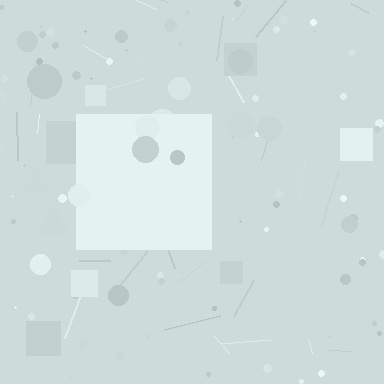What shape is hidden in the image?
A square is hidden in the image.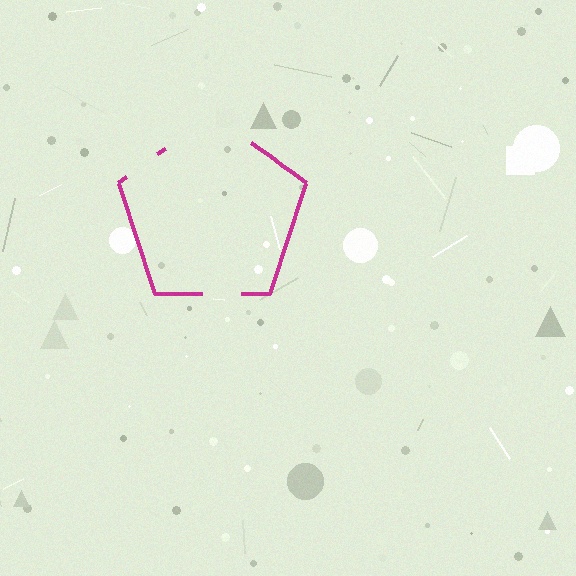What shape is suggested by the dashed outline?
The dashed outline suggests a pentagon.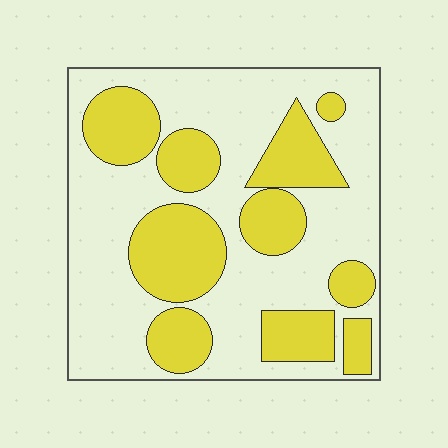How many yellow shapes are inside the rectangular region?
10.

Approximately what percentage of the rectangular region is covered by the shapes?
Approximately 35%.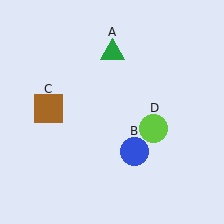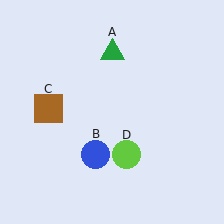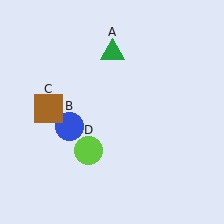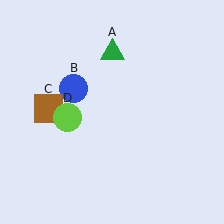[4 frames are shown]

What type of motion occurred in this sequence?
The blue circle (object B), lime circle (object D) rotated clockwise around the center of the scene.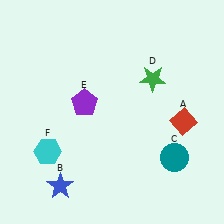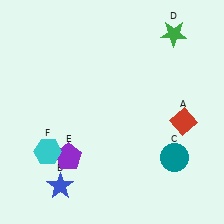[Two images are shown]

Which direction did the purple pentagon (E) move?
The purple pentagon (E) moved down.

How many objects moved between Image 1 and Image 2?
2 objects moved between the two images.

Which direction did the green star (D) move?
The green star (D) moved up.